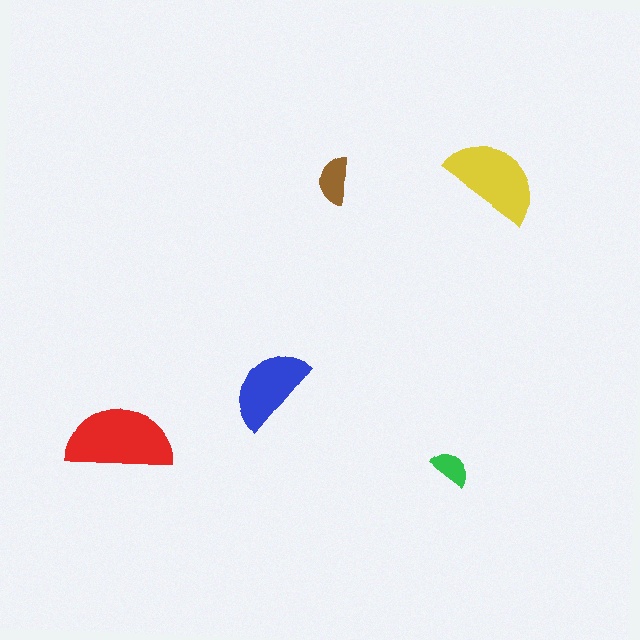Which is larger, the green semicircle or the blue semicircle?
The blue one.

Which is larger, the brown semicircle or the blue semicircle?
The blue one.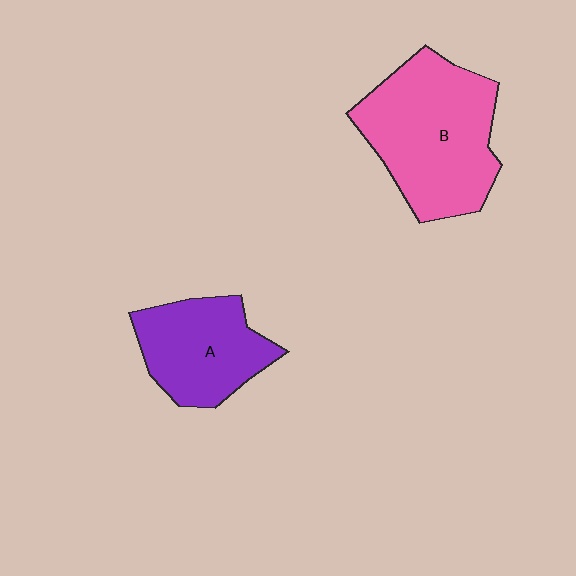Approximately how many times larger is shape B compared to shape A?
Approximately 1.5 times.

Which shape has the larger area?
Shape B (pink).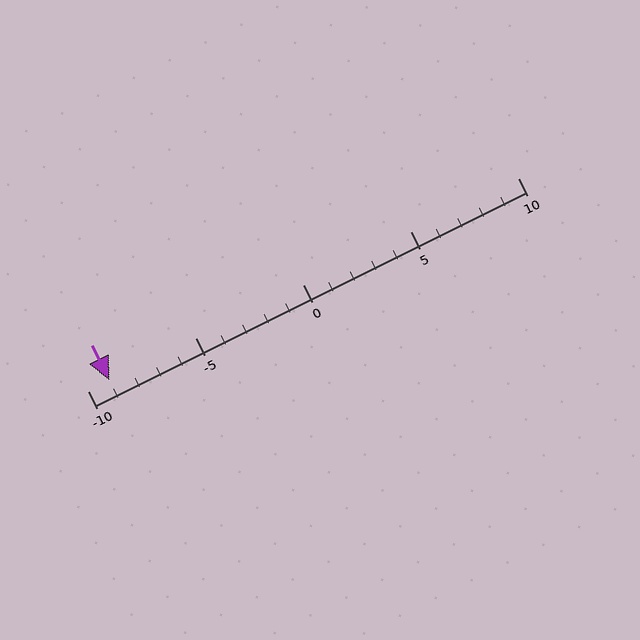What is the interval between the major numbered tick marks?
The major tick marks are spaced 5 units apart.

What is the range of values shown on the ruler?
The ruler shows values from -10 to 10.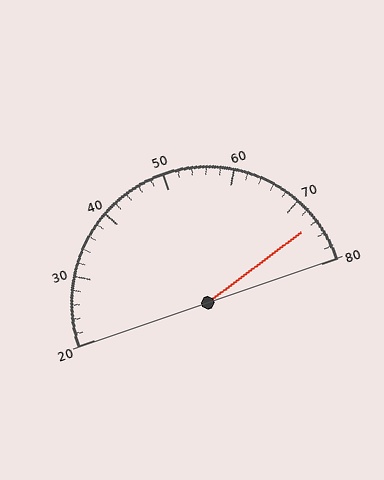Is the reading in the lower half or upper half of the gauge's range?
The reading is in the upper half of the range (20 to 80).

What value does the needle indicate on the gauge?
The needle indicates approximately 74.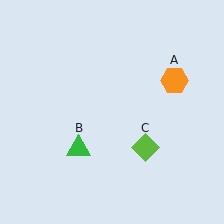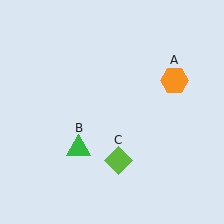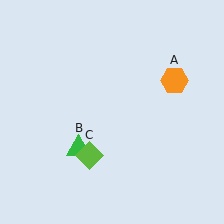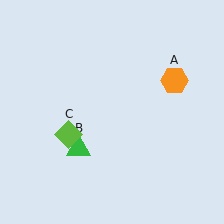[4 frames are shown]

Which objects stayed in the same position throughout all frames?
Orange hexagon (object A) and green triangle (object B) remained stationary.